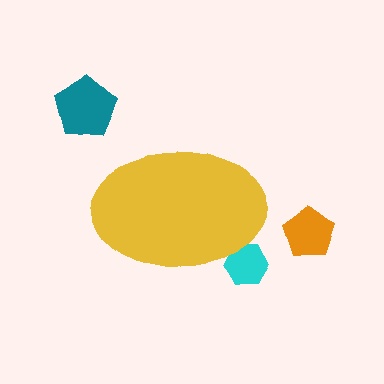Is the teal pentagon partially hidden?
No, the teal pentagon is fully visible.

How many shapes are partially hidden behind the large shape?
1 shape is partially hidden.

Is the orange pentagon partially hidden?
No, the orange pentagon is fully visible.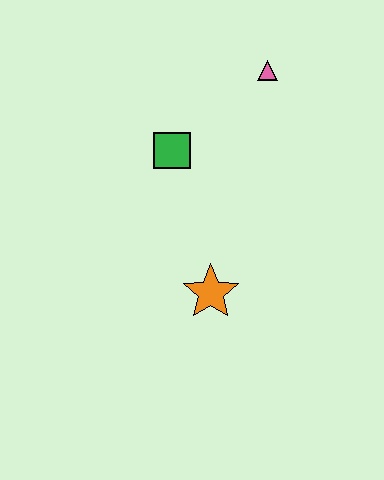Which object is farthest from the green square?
The orange star is farthest from the green square.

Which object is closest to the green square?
The pink triangle is closest to the green square.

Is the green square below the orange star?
No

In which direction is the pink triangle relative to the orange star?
The pink triangle is above the orange star.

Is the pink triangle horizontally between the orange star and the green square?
No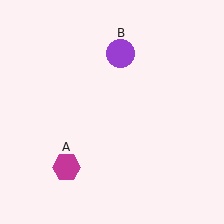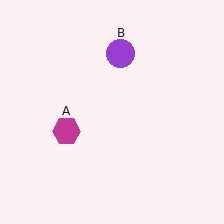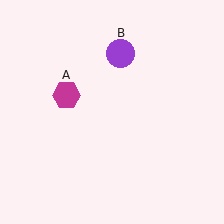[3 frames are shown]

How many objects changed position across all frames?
1 object changed position: magenta hexagon (object A).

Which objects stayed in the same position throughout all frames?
Purple circle (object B) remained stationary.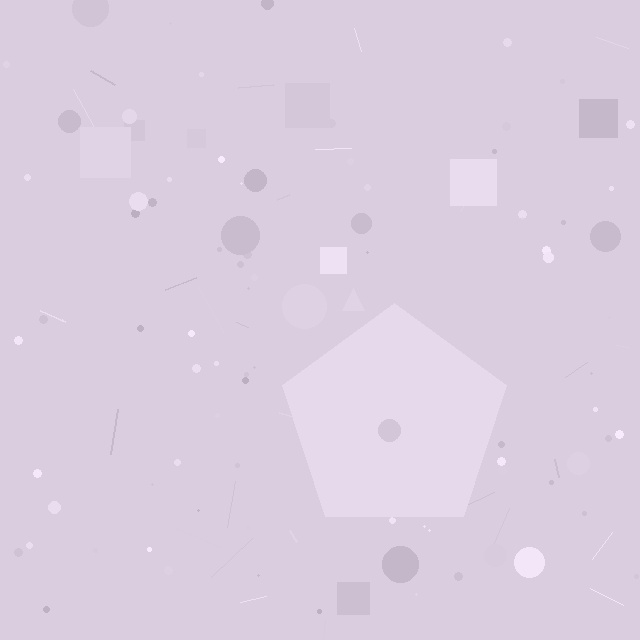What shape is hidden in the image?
A pentagon is hidden in the image.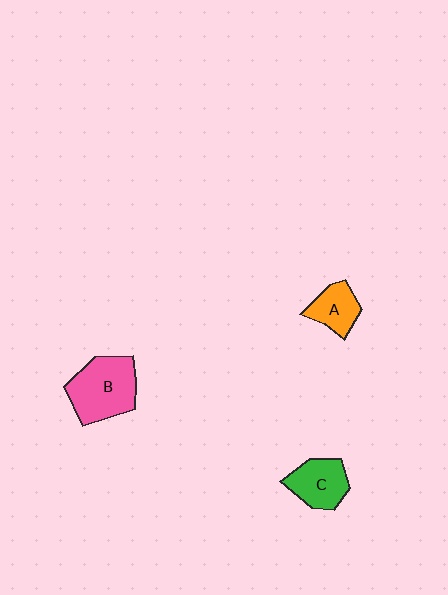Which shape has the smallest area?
Shape A (orange).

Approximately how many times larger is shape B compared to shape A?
Approximately 1.9 times.